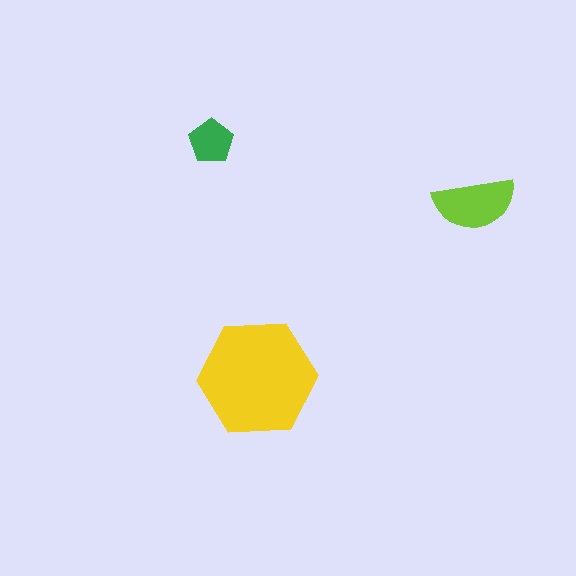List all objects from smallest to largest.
The green pentagon, the lime semicircle, the yellow hexagon.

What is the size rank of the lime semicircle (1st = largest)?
2nd.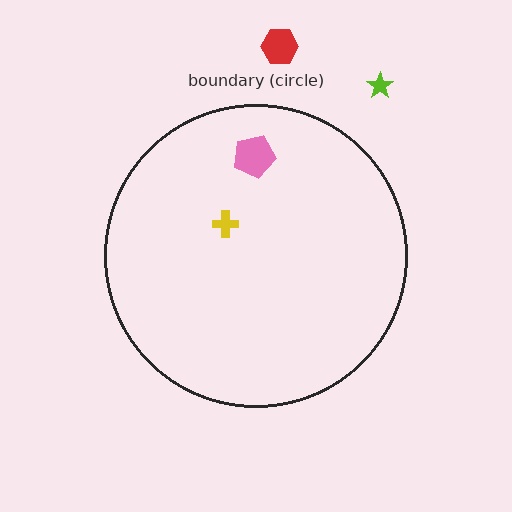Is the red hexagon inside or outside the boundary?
Outside.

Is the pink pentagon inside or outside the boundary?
Inside.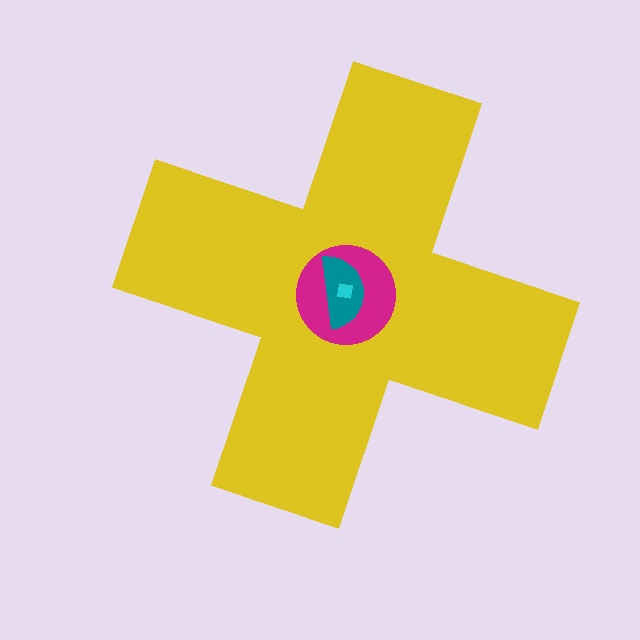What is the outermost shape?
The yellow cross.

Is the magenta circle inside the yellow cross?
Yes.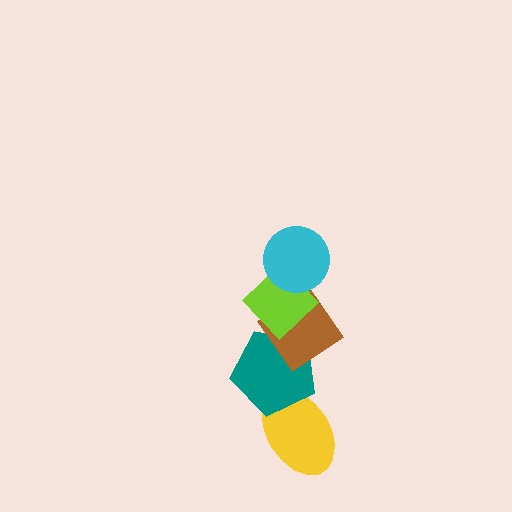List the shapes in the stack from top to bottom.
From top to bottom: the cyan circle, the lime diamond, the brown diamond, the teal pentagon, the yellow ellipse.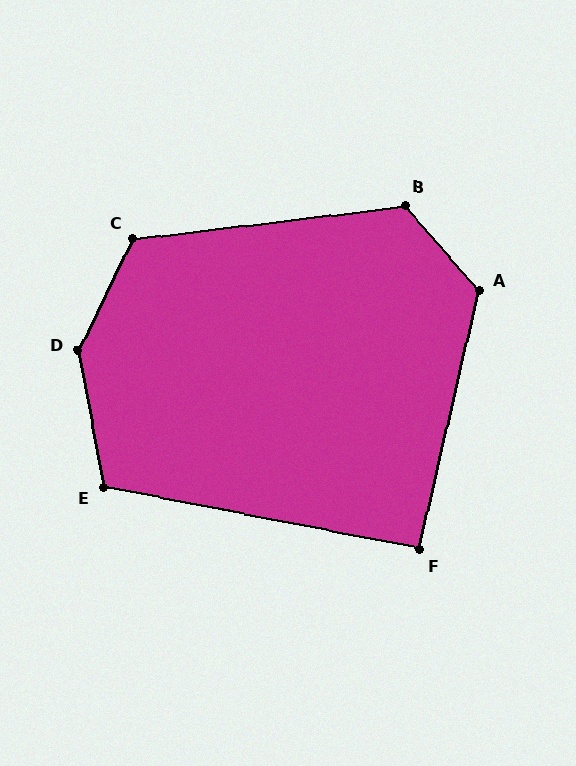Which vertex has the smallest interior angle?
F, at approximately 92 degrees.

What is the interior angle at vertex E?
Approximately 111 degrees (obtuse).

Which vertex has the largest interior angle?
D, at approximately 144 degrees.